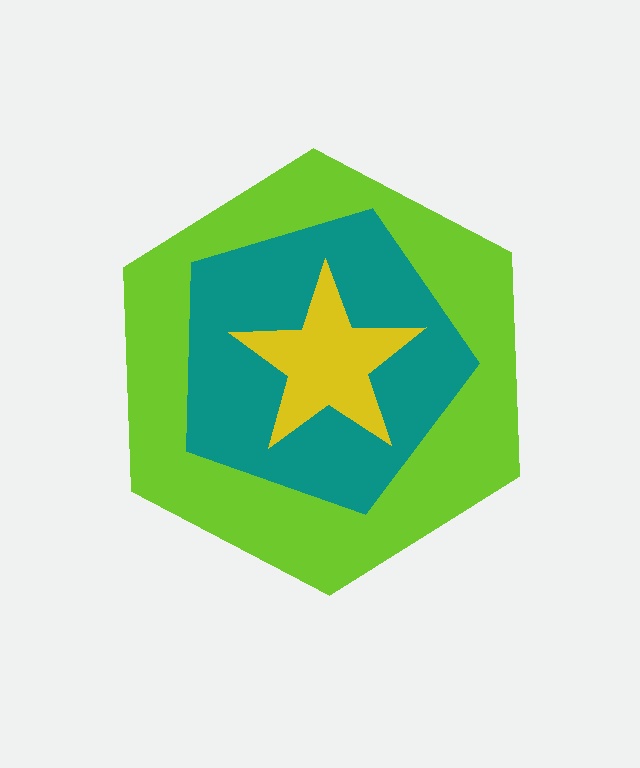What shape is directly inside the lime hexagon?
The teal pentagon.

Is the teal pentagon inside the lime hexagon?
Yes.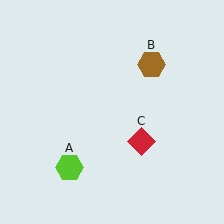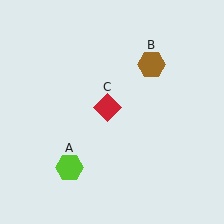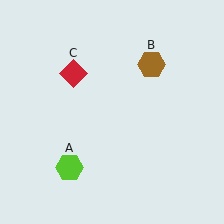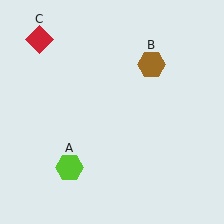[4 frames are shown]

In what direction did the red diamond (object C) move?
The red diamond (object C) moved up and to the left.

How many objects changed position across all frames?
1 object changed position: red diamond (object C).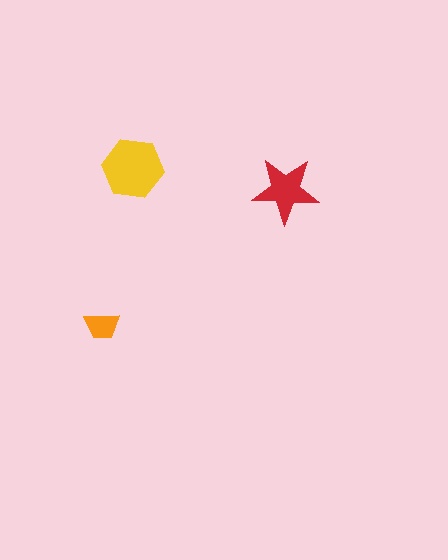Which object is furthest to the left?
The orange trapezoid is leftmost.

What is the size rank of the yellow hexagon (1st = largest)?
1st.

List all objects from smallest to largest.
The orange trapezoid, the red star, the yellow hexagon.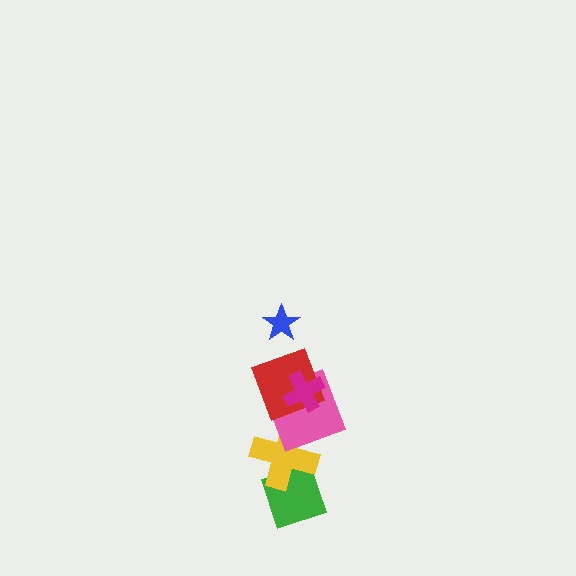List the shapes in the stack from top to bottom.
From top to bottom: the blue star, the magenta cross, the red square, the pink square, the yellow cross, the green diamond.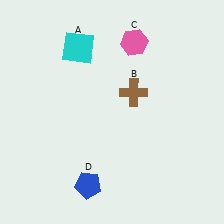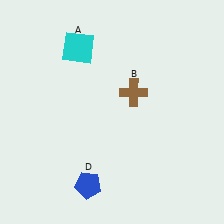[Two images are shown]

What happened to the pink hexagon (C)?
The pink hexagon (C) was removed in Image 2. It was in the top-right area of Image 1.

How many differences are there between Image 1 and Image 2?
There is 1 difference between the two images.